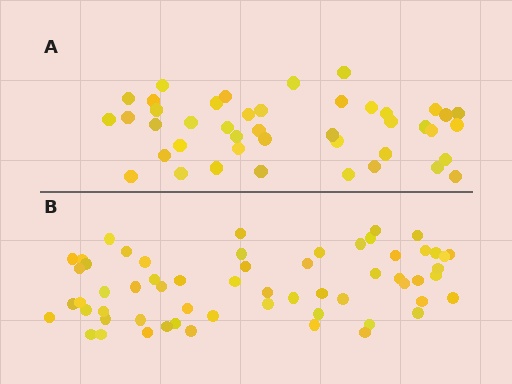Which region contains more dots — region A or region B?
Region B (the bottom region) has more dots.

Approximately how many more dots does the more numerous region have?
Region B has approximately 15 more dots than region A.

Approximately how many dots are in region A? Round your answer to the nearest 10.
About 40 dots. (The exact count is 43, which rounds to 40.)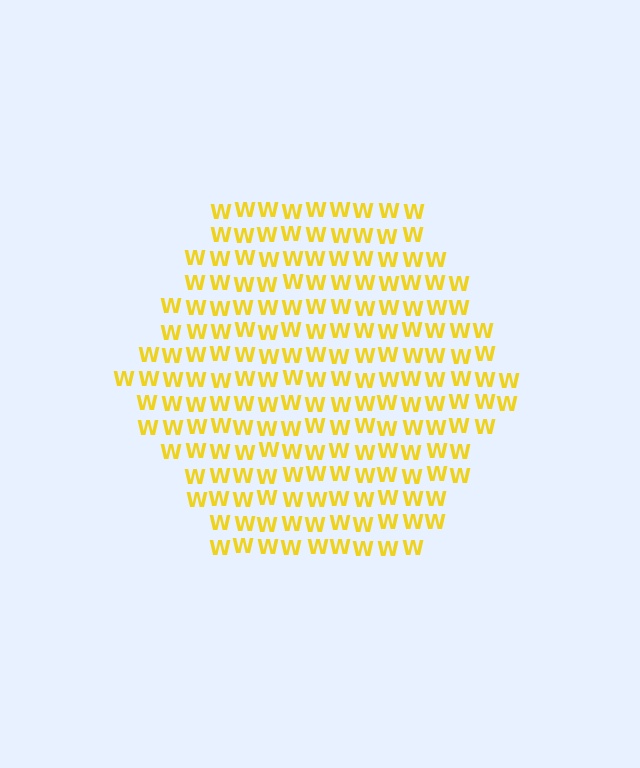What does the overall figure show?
The overall figure shows a hexagon.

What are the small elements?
The small elements are letter W's.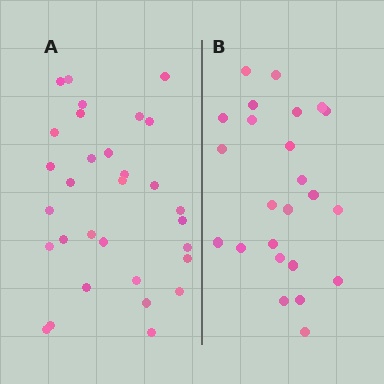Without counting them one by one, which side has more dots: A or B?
Region A (the left region) has more dots.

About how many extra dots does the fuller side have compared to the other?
Region A has roughly 8 or so more dots than region B.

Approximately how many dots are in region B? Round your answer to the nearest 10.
About 20 dots. (The exact count is 24, which rounds to 20.)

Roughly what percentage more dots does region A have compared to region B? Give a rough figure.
About 30% more.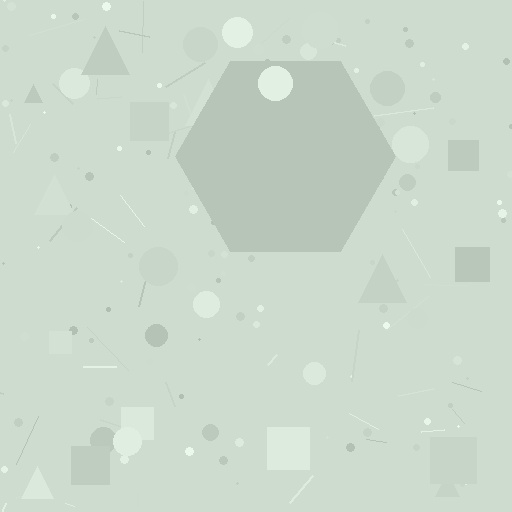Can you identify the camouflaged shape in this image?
The camouflaged shape is a hexagon.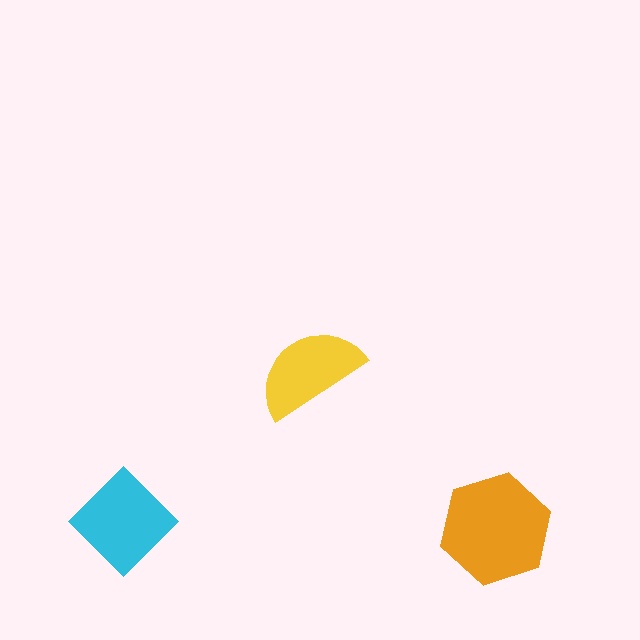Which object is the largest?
The orange hexagon.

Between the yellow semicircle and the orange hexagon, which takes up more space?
The orange hexagon.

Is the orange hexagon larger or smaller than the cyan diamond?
Larger.